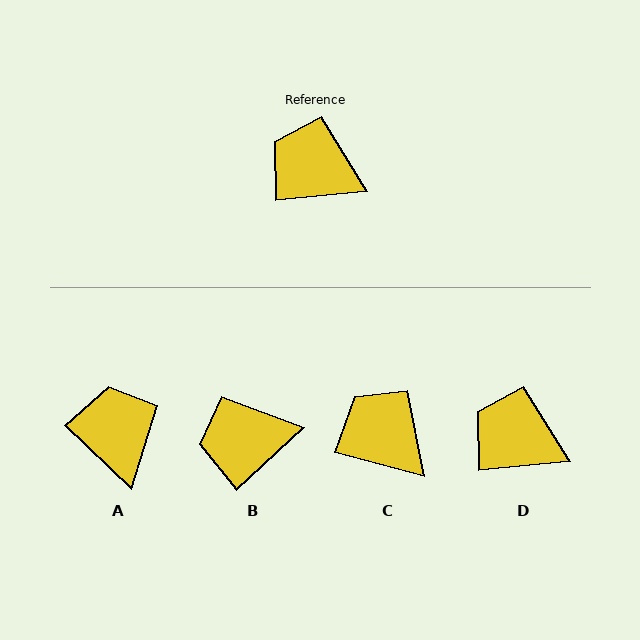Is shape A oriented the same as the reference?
No, it is off by about 49 degrees.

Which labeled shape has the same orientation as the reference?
D.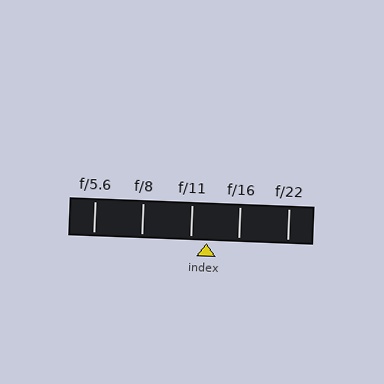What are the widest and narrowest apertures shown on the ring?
The widest aperture shown is f/5.6 and the narrowest is f/22.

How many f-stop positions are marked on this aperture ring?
There are 5 f-stop positions marked.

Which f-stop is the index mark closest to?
The index mark is closest to f/11.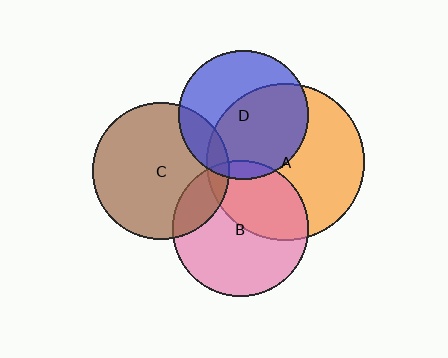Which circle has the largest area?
Circle A (orange).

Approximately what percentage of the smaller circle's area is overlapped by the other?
Approximately 5%.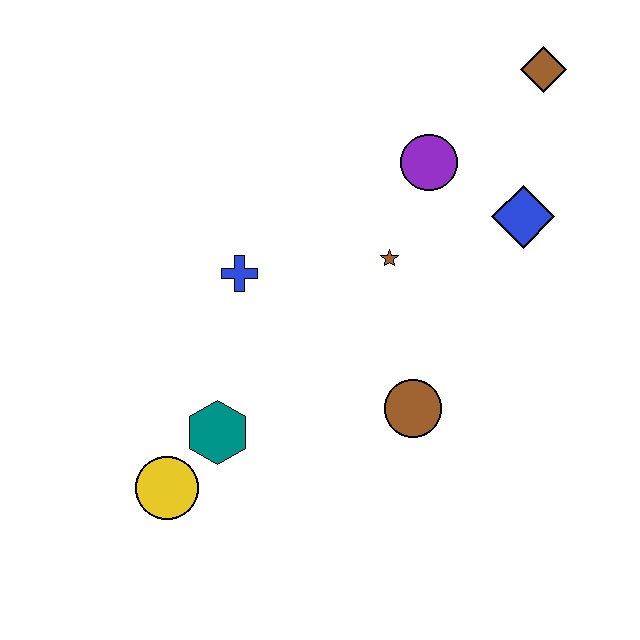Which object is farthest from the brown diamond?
The yellow circle is farthest from the brown diamond.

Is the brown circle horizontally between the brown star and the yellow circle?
No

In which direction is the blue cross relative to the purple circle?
The blue cross is to the left of the purple circle.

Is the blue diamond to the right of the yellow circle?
Yes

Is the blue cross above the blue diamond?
No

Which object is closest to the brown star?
The purple circle is closest to the brown star.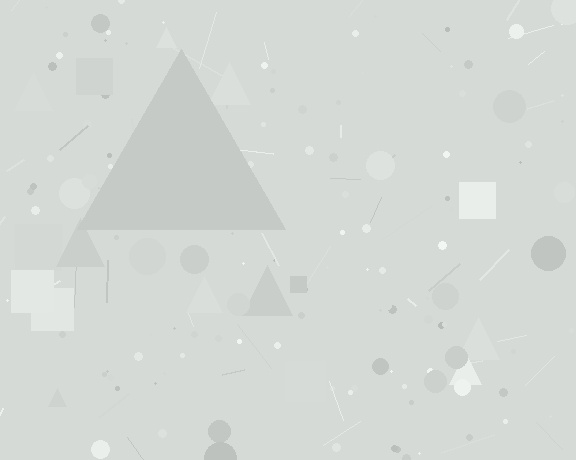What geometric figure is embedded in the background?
A triangle is embedded in the background.